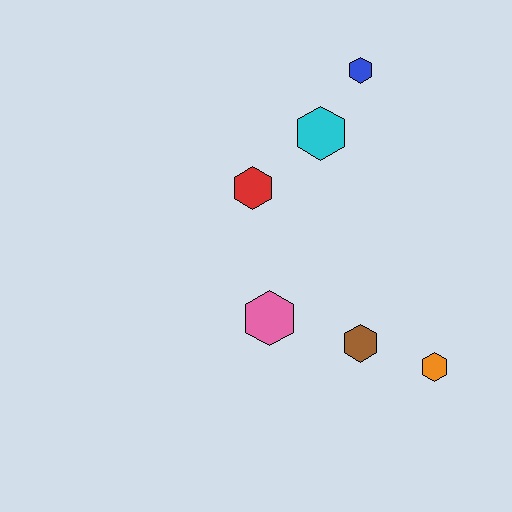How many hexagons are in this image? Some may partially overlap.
There are 6 hexagons.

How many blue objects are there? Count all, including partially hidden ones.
There is 1 blue object.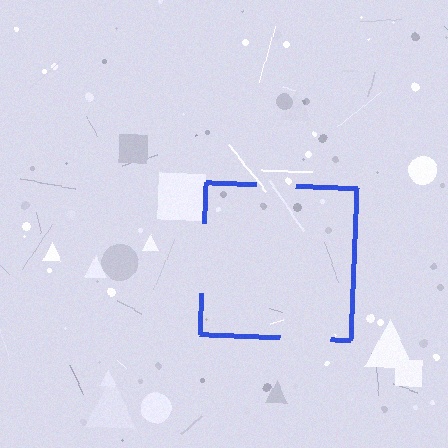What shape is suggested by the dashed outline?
The dashed outline suggests a square.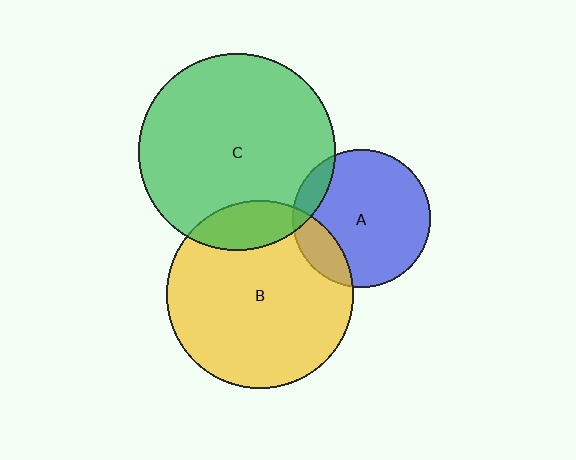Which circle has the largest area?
Circle C (green).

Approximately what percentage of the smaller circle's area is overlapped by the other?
Approximately 15%.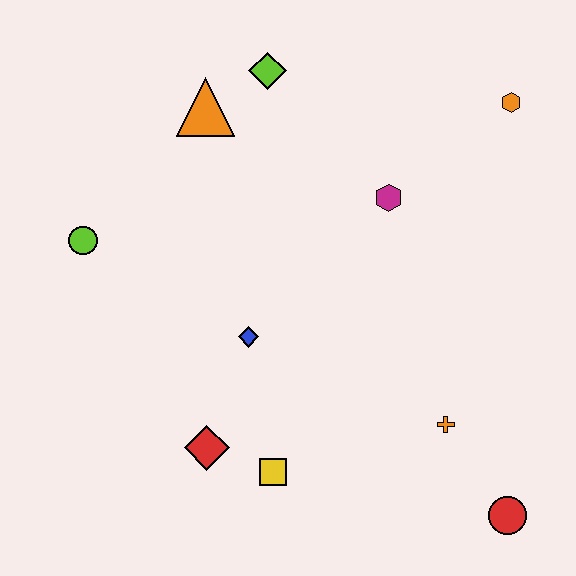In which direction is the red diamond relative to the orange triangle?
The red diamond is below the orange triangle.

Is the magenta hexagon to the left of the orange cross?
Yes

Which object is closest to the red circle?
The orange cross is closest to the red circle.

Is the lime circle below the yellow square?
No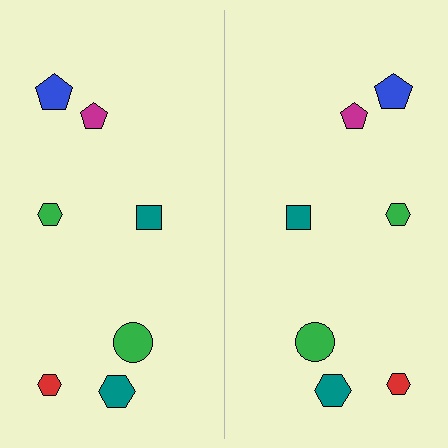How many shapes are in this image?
There are 14 shapes in this image.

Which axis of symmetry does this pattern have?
The pattern has a vertical axis of symmetry running through the center of the image.